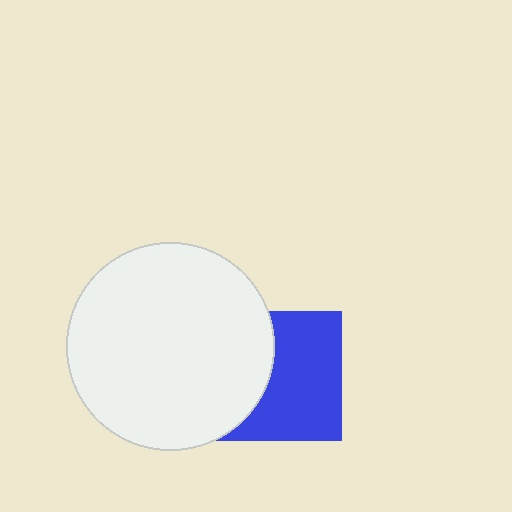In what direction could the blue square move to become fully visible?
The blue square could move right. That would shift it out from behind the white circle entirely.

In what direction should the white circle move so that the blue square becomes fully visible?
The white circle should move left. That is the shortest direction to clear the overlap and leave the blue square fully visible.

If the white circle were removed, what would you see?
You would see the complete blue square.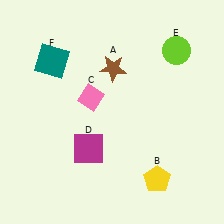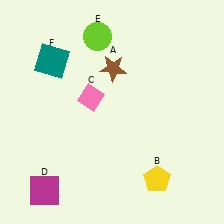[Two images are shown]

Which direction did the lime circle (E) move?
The lime circle (E) moved left.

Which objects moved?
The objects that moved are: the magenta square (D), the lime circle (E).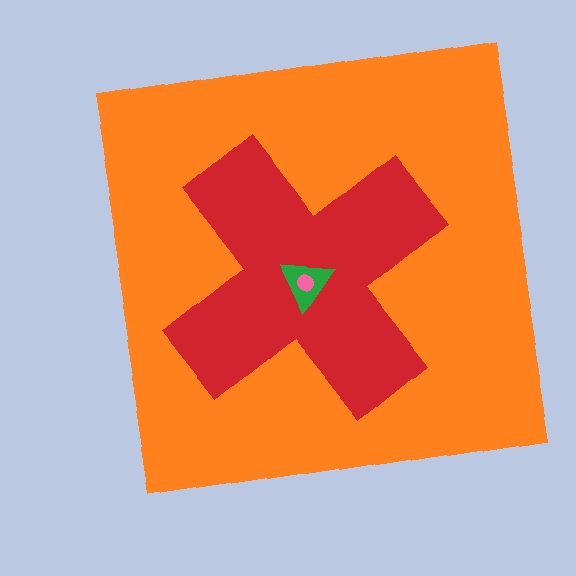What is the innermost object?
The pink circle.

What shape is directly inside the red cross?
The green triangle.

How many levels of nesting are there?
4.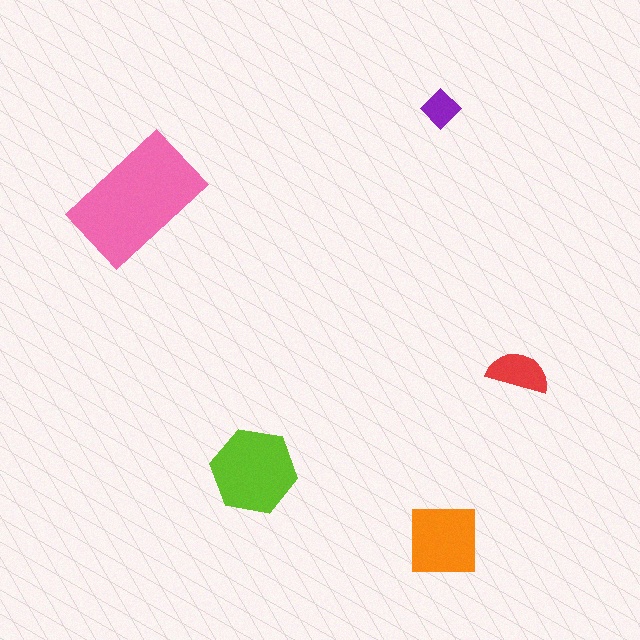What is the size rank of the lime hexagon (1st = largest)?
2nd.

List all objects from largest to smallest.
The pink rectangle, the lime hexagon, the orange square, the red semicircle, the purple diamond.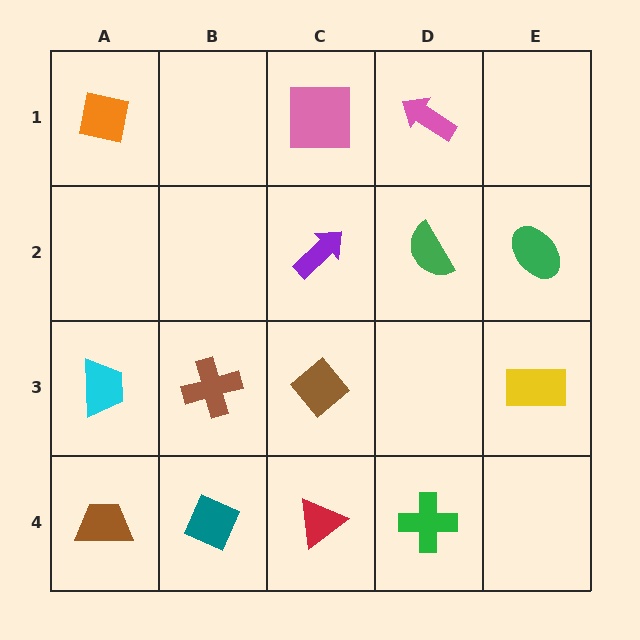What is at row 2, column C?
A purple arrow.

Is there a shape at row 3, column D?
No, that cell is empty.